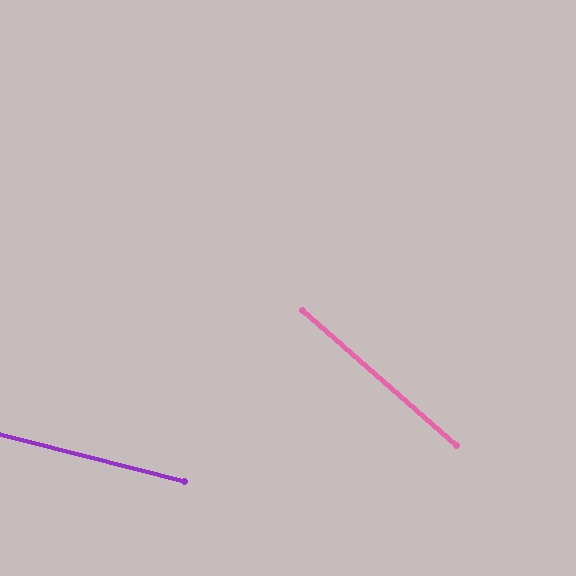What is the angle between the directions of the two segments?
Approximately 27 degrees.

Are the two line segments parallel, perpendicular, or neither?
Neither parallel nor perpendicular — they differ by about 27°.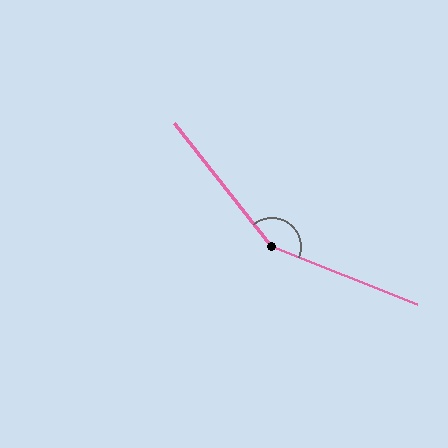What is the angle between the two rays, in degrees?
Approximately 150 degrees.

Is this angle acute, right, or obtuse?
It is obtuse.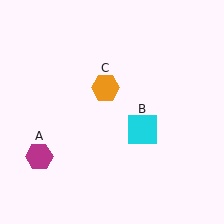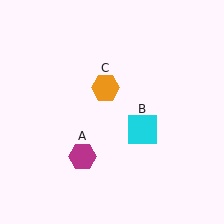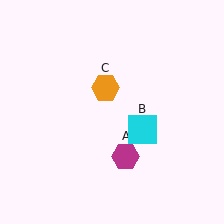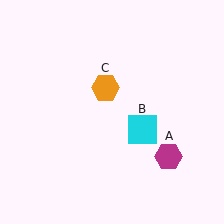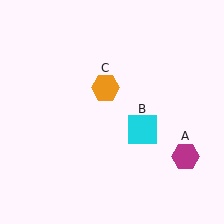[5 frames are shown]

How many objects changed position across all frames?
1 object changed position: magenta hexagon (object A).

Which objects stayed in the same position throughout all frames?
Cyan square (object B) and orange hexagon (object C) remained stationary.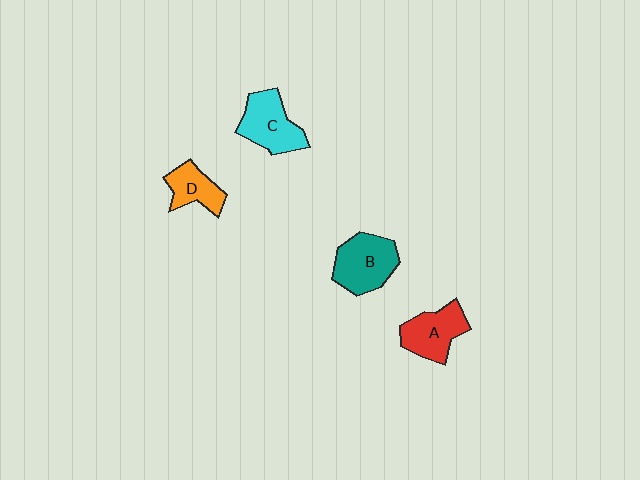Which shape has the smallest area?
Shape D (orange).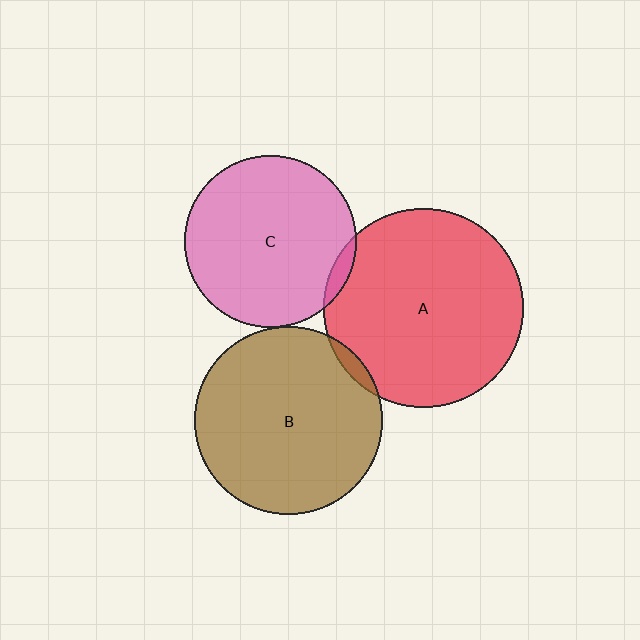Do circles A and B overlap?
Yes.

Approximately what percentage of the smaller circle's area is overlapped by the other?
Approximately 5%.